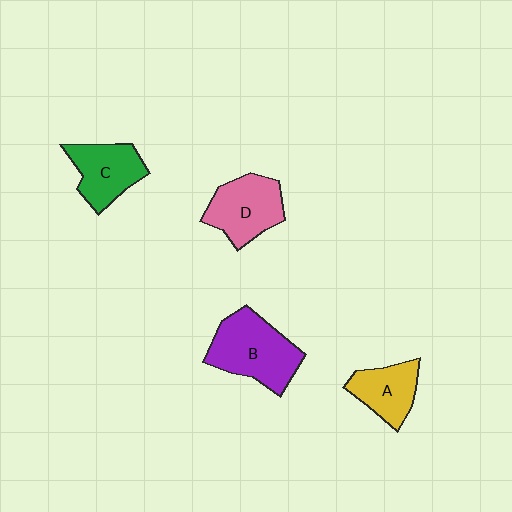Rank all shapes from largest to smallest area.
From largest to smallest: B (purple), D (pink), C (green), A (yellow).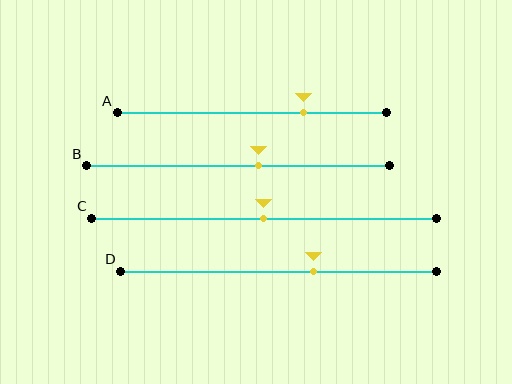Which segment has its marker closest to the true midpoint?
Segment C has its marker closest to the true midpoint.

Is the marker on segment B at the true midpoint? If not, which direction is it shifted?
No, the marker on segment B is shifted to the right by about 7% of the segment length.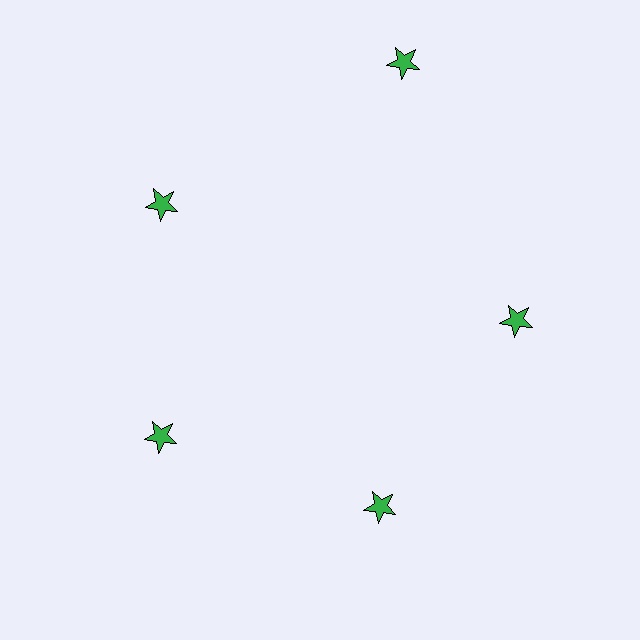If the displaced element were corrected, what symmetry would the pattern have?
It would have 5-fold rotational symmetry — the pattern would map onto itself every 72 degrees.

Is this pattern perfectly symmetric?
No. The 5 green stars are arranged in a ring, but one element near the 1 o'clock position is pushed outward from the center, breaking the 5-fold rotational symmetry.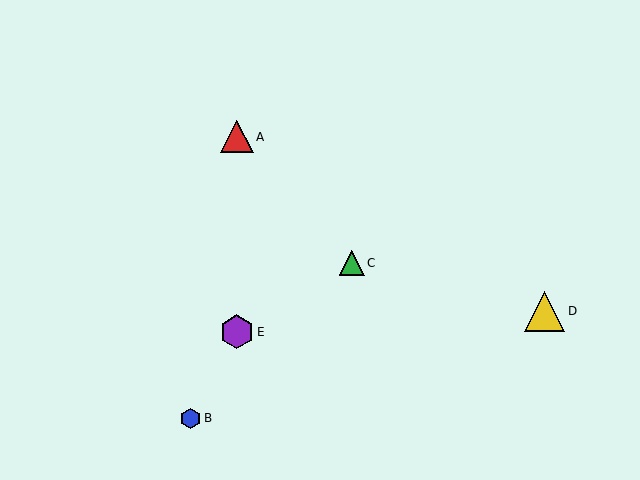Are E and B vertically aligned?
No, E is at x≈237 and B is at x≈191.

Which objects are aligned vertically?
Objects A, E are aligned vertically.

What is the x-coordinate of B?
Object B is at x≈191.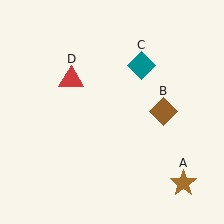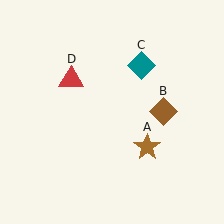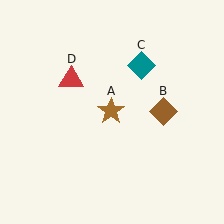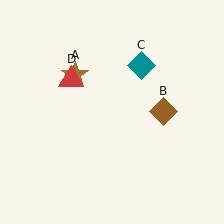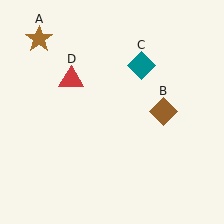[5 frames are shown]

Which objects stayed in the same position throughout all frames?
Brown diamond (object B) and teal diamond (object C) and red triangle (object D) remained stationary.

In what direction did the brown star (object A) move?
The brown star (object A) moved up and to the left.